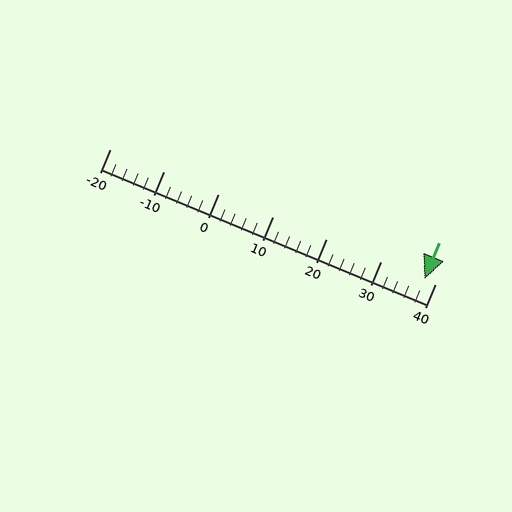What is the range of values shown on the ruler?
The ruler shows values from -20 to 40.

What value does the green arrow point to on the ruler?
The green arrow points to approximately 38.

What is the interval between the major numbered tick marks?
The major tick marks are spaced 10 units apart.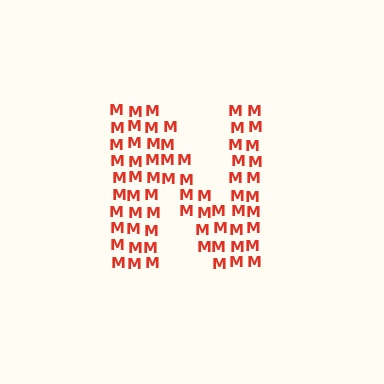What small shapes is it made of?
It is made of small letter M's.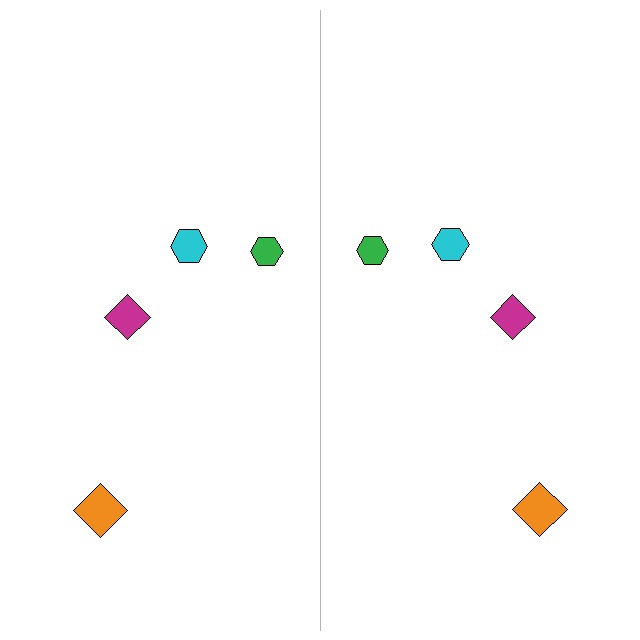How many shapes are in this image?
There are 8 shapes in this image.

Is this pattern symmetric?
Yes, this pattern has bilateral (reflection) symmetry.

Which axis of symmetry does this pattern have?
The pattern has a vertical axis of symmetry running through the center of the image.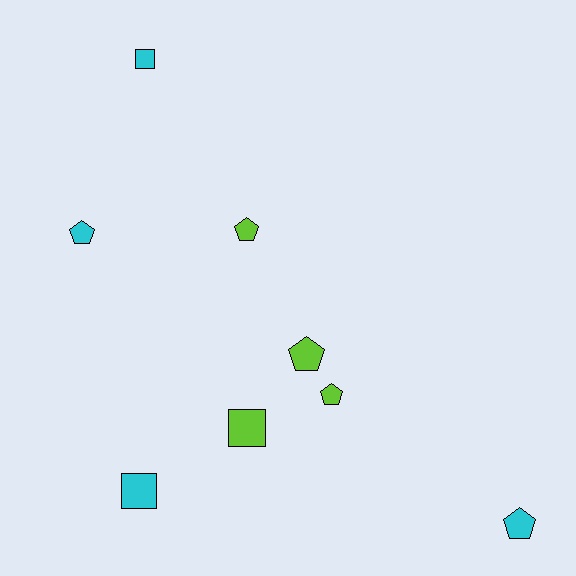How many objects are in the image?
There are 8 objects.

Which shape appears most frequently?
Pentagon, with 5 objects.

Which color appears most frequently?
Lime, with 4 objects.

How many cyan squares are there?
There are 2 cyan squares.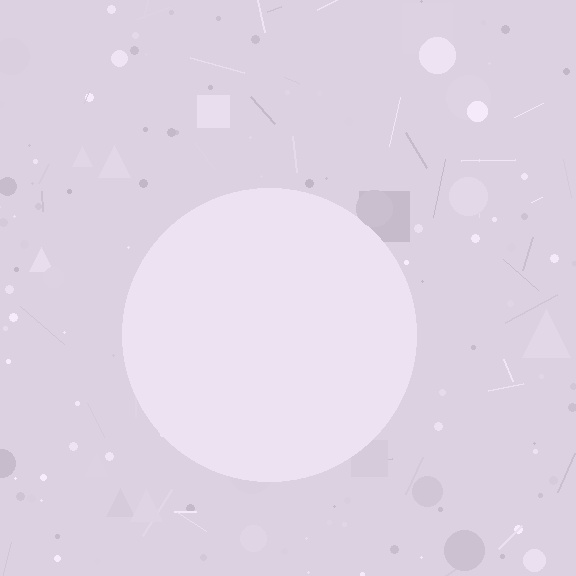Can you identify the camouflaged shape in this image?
The camouflaged shape is a circle.